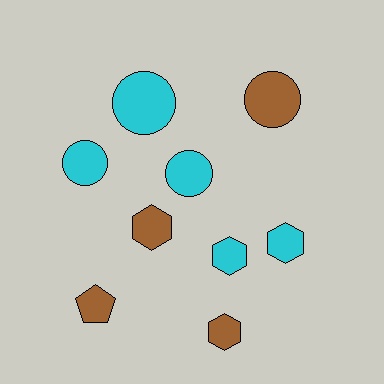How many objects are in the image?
There are 9 objects.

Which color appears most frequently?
Cyan, with 5 objects.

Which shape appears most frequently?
Circle, with 4 objects.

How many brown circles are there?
There is 1 brown circle.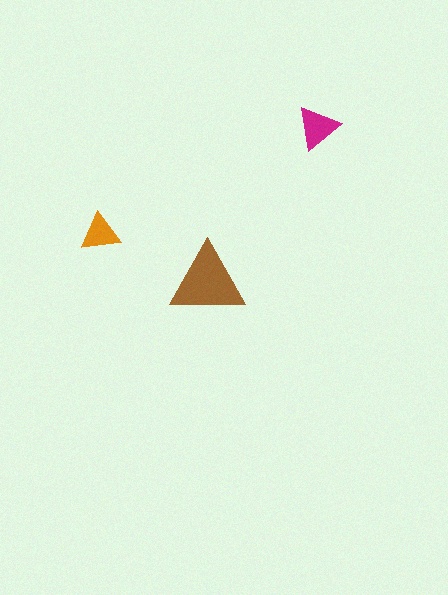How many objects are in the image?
There are 3 objects in the image.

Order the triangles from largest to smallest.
the brown one, the magenta one, the orange one.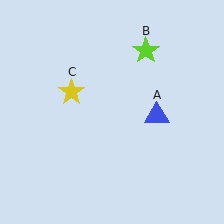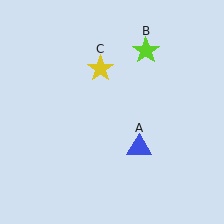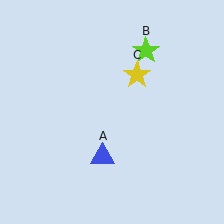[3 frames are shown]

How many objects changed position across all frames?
2 objects changed position: blue triangle (object A), yellow star (object C).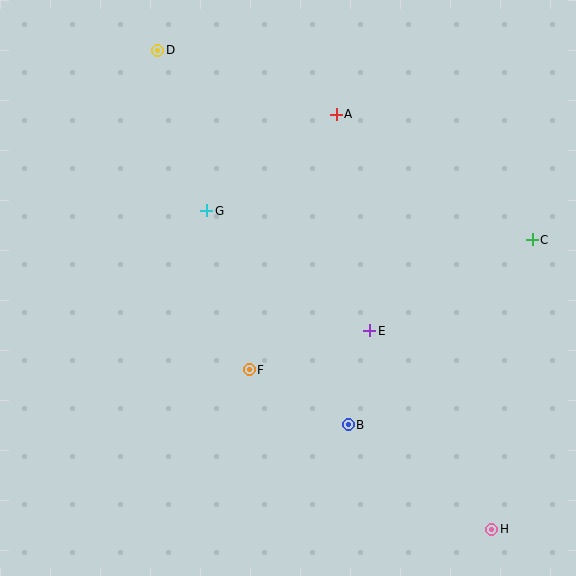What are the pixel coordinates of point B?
Point B is at (348, 425).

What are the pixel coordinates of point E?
Point E is at (370, 331).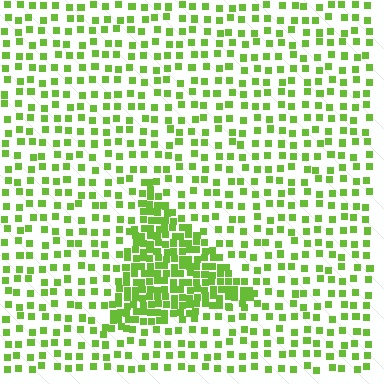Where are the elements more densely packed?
The elements are more densely packed inside the triangle boundary.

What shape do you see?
I see a triangle.